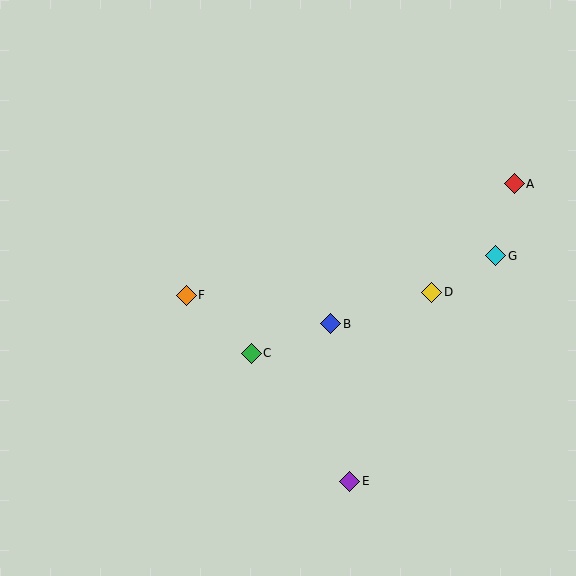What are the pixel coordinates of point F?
Point F is at (186, 295).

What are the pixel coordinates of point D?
Point D is at (432, 292).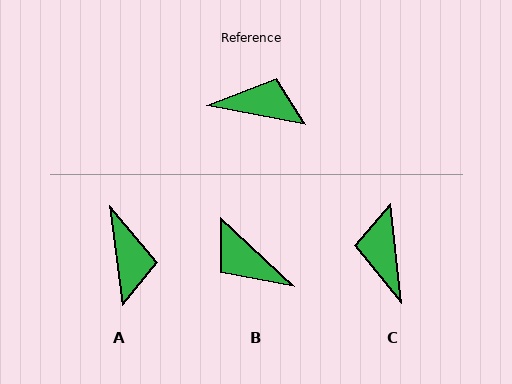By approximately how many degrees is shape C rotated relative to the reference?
Approximately 107 degrees counter-clockwise.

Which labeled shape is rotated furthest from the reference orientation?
B, about 148 degrees away.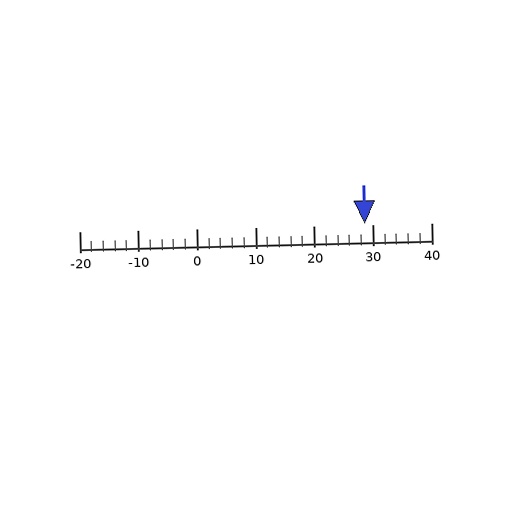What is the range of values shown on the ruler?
The ruler shows values from -20 to 40.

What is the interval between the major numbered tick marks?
The major tick marks are spaced 10 units apart.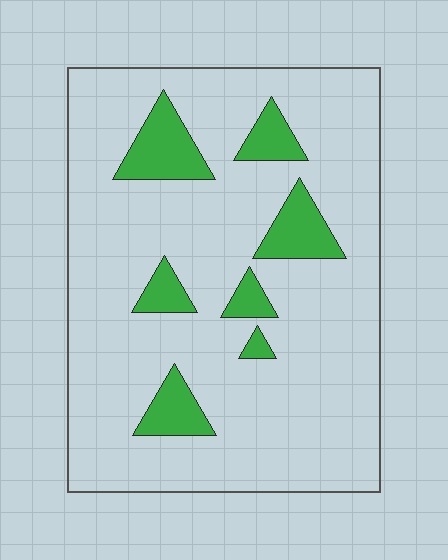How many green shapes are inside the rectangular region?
7.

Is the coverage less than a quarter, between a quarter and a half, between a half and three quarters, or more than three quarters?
Less than a quarter.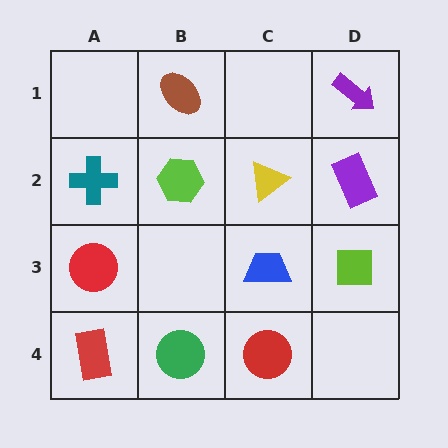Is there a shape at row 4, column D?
No, that cell is empty.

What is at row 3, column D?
A lime square.